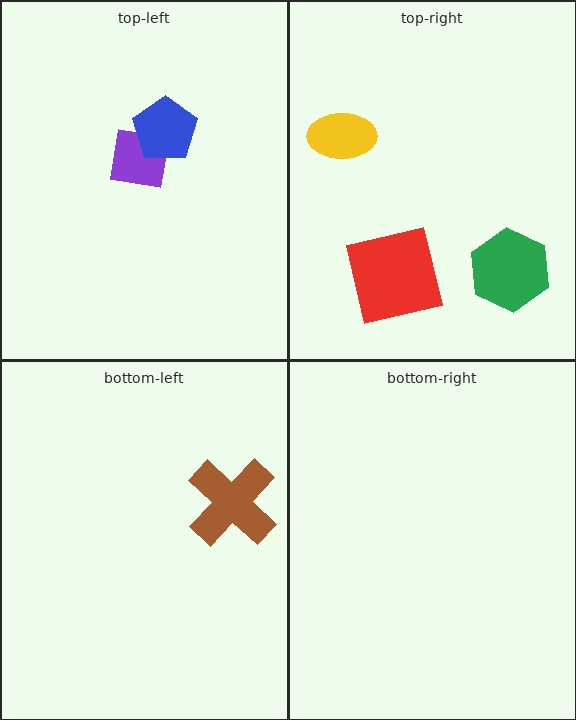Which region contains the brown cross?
The bottom-left region.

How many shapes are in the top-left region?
2.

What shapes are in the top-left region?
The purple square, the blue pentagon.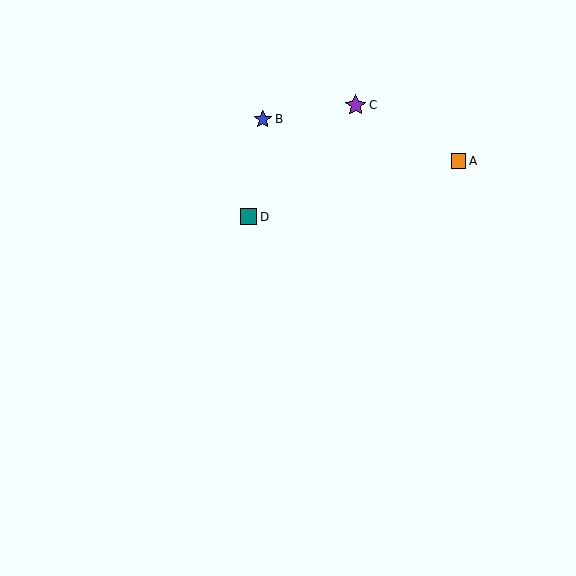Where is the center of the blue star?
The center of the blue star is at (263, 119).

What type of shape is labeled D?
Shape D is a teal square.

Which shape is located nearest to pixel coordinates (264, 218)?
The teal square (labeled D) at (249, 217) is nearest to that location.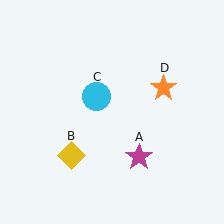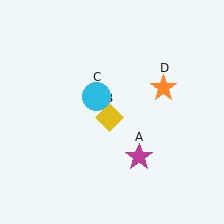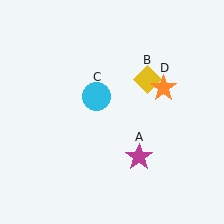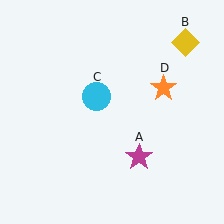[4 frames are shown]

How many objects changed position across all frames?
1 object changed position: yellow diamond (object B).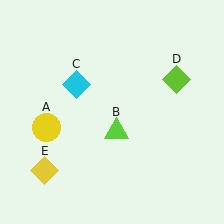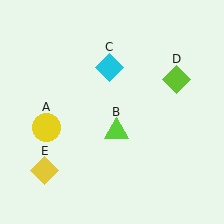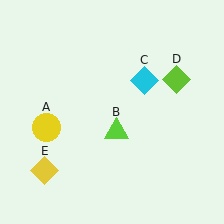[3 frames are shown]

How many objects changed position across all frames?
1 object changed position: cyan diamond (object C).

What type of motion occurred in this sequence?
The cyan diamond (object C) rotated clockwise around the center of the scene.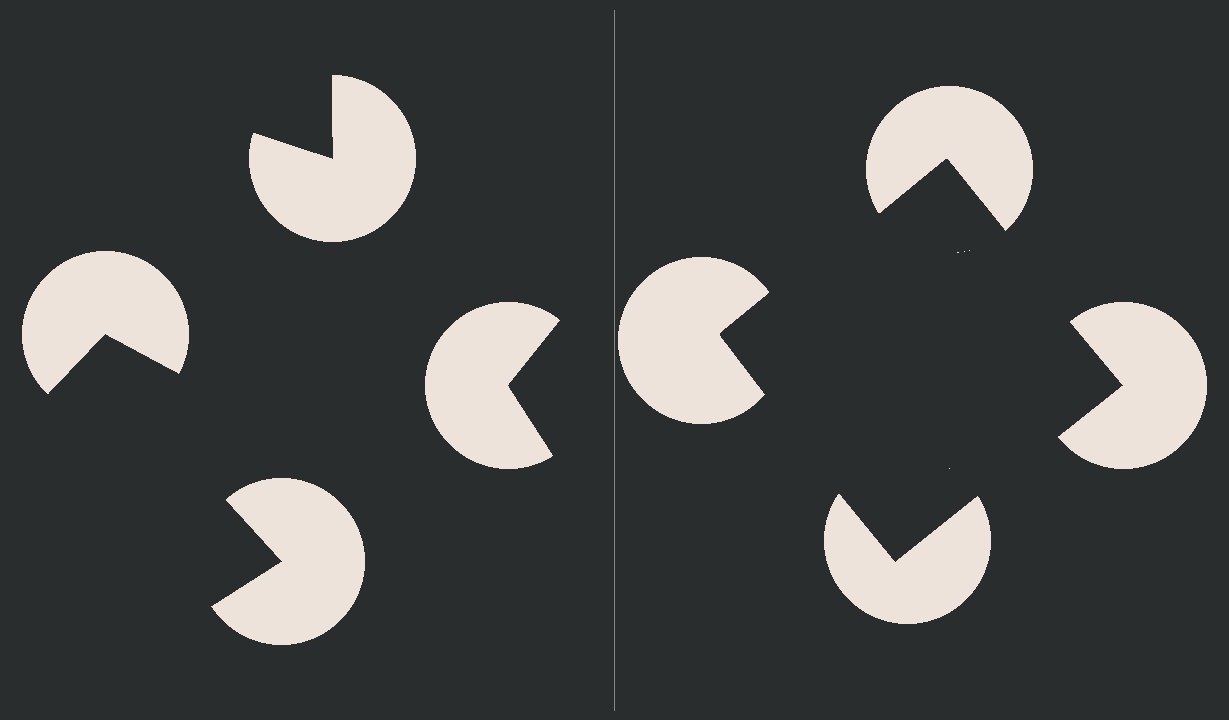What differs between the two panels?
The pac-man discs are positioned identically on both sides; only the wedge orientations differ. On the right they align to a square; on the left they are misaligned.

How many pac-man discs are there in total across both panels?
8 — 4 on each side.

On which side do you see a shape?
An illusory square appears on the right side. On the left side the wedge cuts are rotated, so no coherent shape forms.